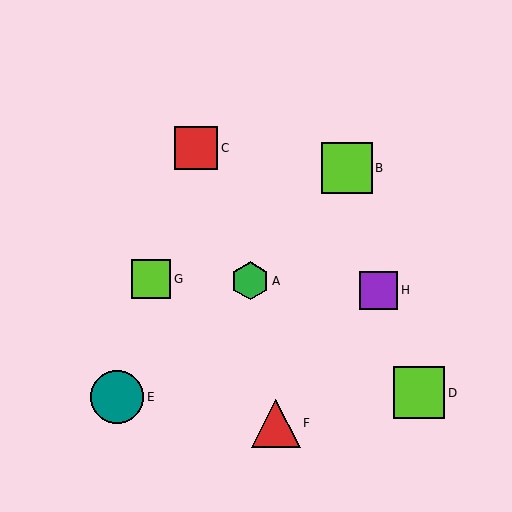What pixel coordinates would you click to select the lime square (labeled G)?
Click at (151, 279) to select the lime square G.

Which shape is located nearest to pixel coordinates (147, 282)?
The lime square (labeled G) at (151, 279) is nearest to that location.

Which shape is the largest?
The teal circle (labeled E) is the largest.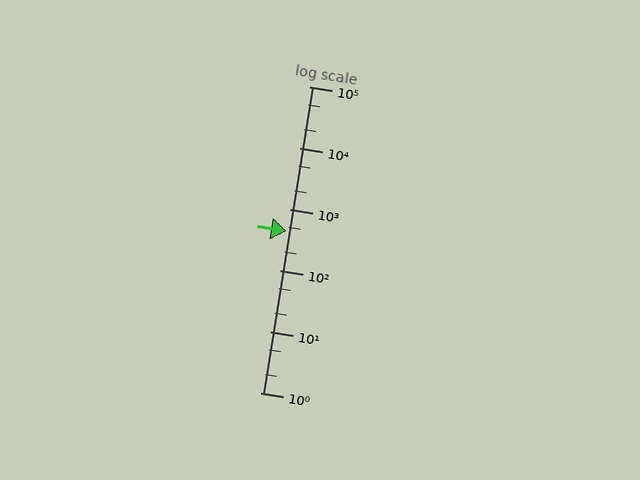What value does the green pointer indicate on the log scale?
The pointer indicates approximately 430.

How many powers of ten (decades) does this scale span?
The scale spans 5 decades, from 1 to 100000.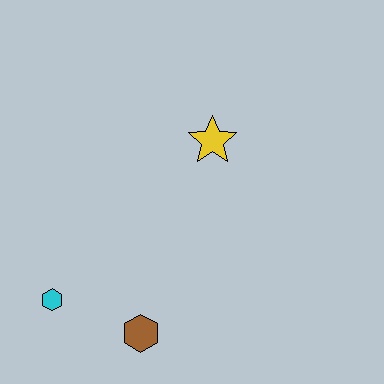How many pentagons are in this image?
There are no pentagons.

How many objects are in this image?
There are 3 objects.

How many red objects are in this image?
There are no red objects.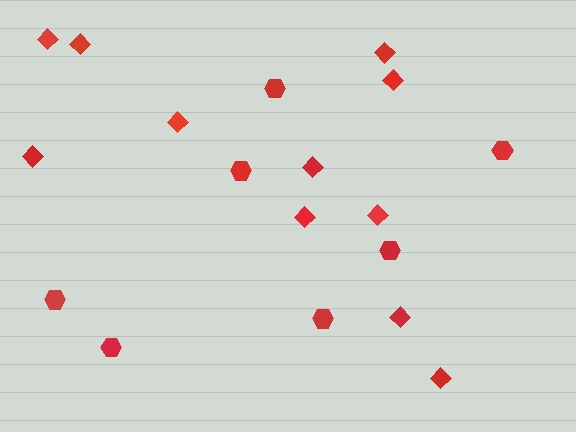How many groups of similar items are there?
There are 2 groups: one group of diamonds (11) and one group of hexagons (7).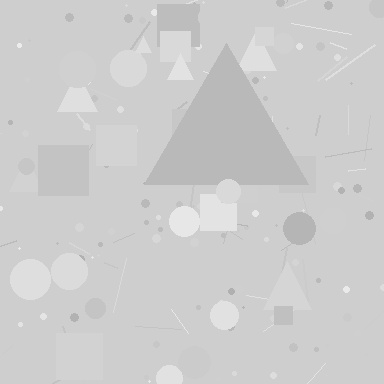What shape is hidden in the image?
A triangle is hidden in the image.